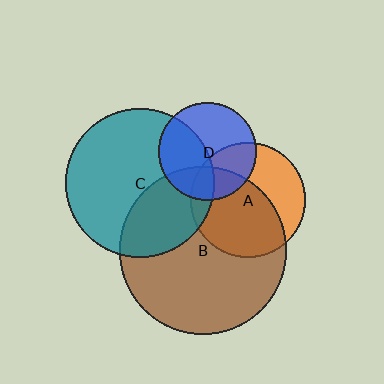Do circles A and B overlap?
Yes.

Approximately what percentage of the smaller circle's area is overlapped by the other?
Approximately 60%.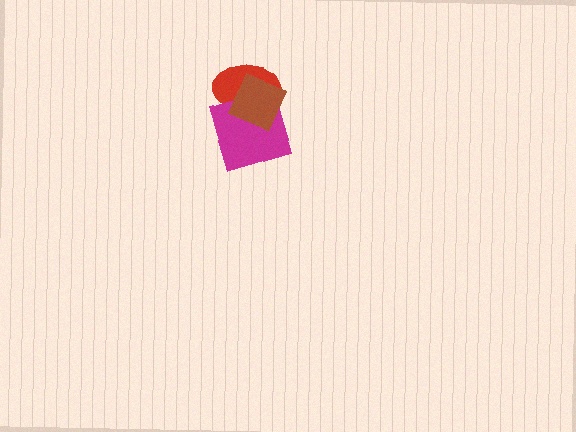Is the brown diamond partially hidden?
No, no other shape covers it.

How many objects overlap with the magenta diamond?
2 objects overlap with the magenta diamond.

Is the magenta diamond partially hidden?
Yes, it is partially covered by another shape.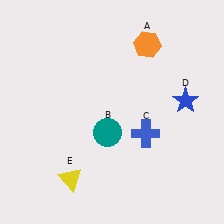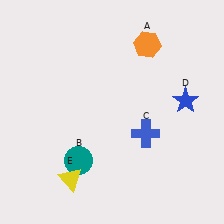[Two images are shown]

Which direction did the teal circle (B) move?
The teal circle (B) moved left.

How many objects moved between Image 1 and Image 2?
1 object moved between the two images.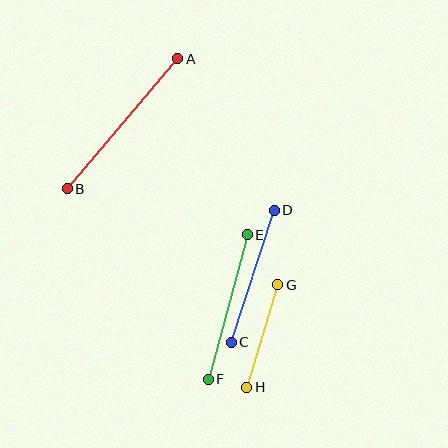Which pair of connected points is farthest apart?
Points A and B are farthest apart.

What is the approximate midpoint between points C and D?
The midpoint is at approximately (253, 276) pixels.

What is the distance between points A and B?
The distance is approximately 171 pixels.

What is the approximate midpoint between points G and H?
The midpoint is at approximately (262, 336) pixels.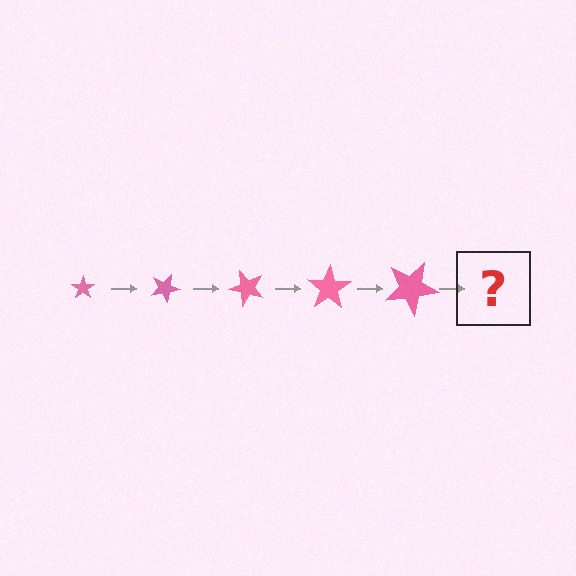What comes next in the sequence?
The next element should be a star, larger than the previous one and rotated 125 degrees from the start.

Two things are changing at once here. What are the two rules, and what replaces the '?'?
The two rules are that the star grows larger each step and it rotates 25 degrees each step. The '?' should be a star, larger than the previous one and rotated 125 degrees from the start.